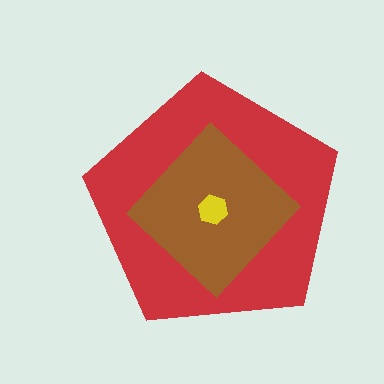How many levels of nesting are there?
3.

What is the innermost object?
The yellow hexagon.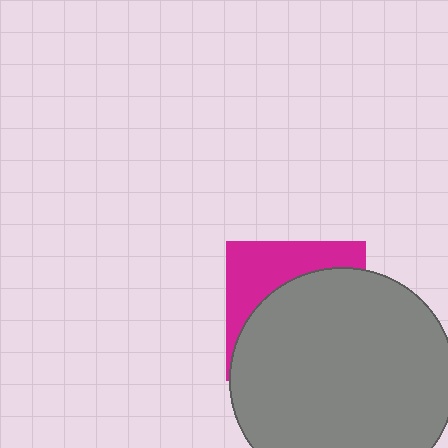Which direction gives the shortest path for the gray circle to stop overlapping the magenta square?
Moving down gives the shortest separation.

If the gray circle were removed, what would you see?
You would see the complete magenta square.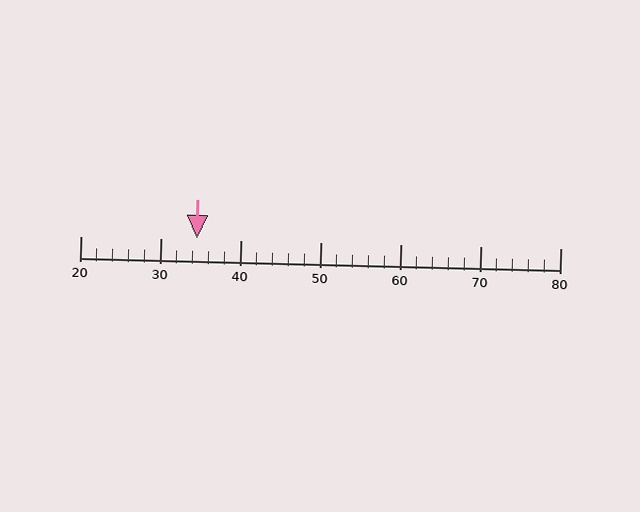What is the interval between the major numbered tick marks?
The major tick marks are spaced 10 units apart.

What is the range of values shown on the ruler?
The ruler shows values from 20 to 80.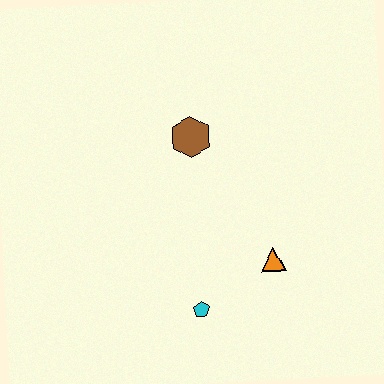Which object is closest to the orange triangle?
The cyan pentagon is closest to the orange triangle.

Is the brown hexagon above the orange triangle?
Yes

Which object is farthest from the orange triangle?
The brown hexagon is farthest from the orange triangle.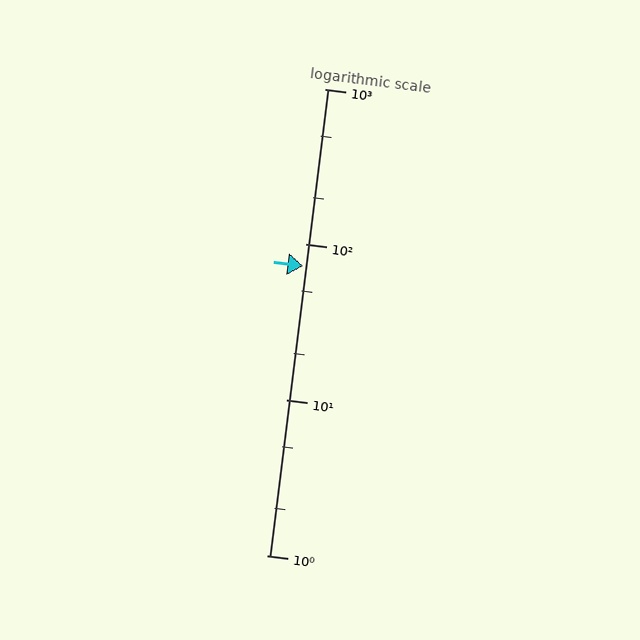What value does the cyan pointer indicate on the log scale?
The pointer indicates approximately 73.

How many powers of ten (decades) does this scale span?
The scale spans 3 decades, from 1 to 1000.